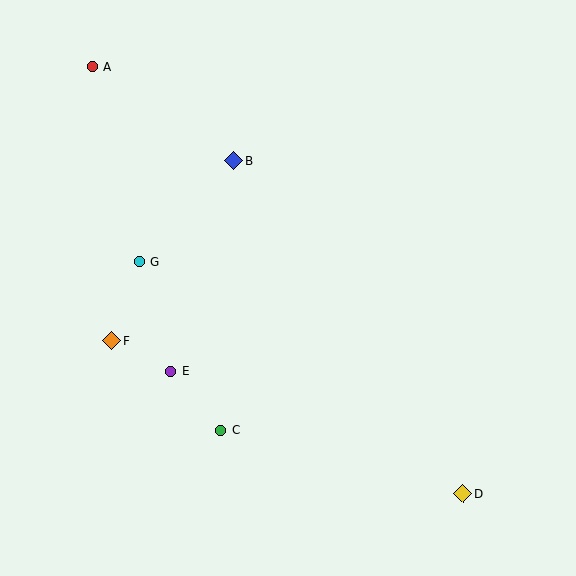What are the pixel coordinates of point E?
Point E is at (171, 372).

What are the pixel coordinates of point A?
Point A is at (93, 67).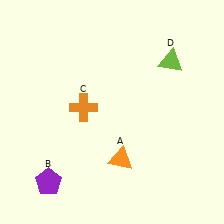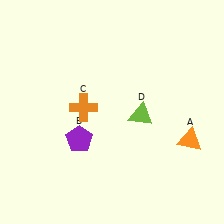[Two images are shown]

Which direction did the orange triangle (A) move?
The orange triangle (A) moved right.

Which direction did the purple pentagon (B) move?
The purple pentagon (B) moved up.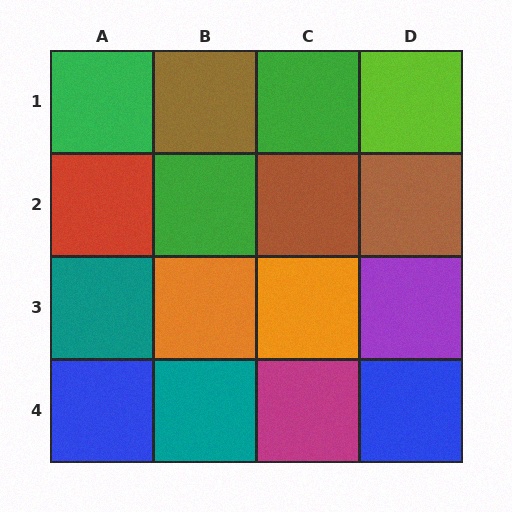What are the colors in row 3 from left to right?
Teal, orange, orange, purple.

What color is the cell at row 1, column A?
Green.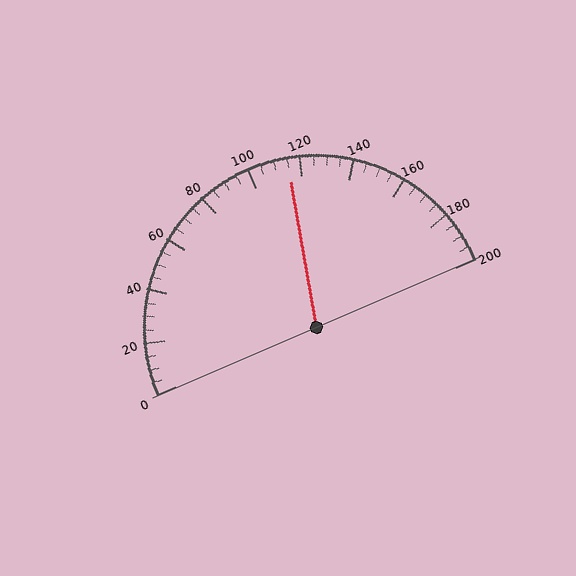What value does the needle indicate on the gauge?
The needle indicates approximately 115.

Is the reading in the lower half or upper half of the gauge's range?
The reading is in the upper half of the range (0 to 200).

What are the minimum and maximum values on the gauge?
The gauge ranges from 0 to 200.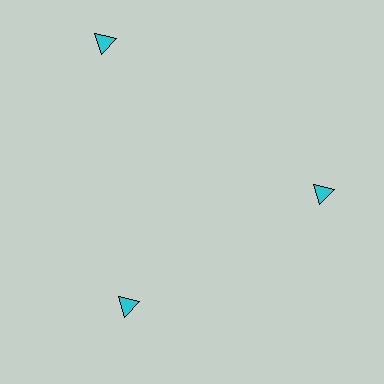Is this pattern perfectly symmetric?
No. The 3 cyan triangles are arranged in a ring, but one element near the 11 o'clock position is pushed outward from the center, breaking the 3-fold rotational symmetry.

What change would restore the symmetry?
The symmetry would be restored by moving it inward, back onto the ring so that all 3 triangles sit at equal angles and equal distance from the center.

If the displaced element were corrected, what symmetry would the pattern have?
It would have 3-fold rotational symmetry — the pattern would map onto itself every 120 degrees.